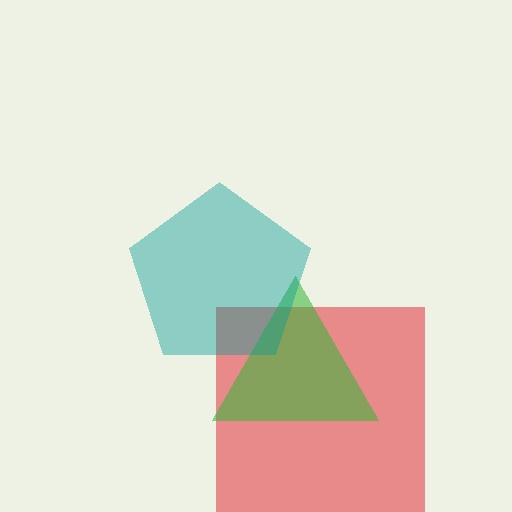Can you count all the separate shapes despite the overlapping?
Yes, there are 3 separate shapes.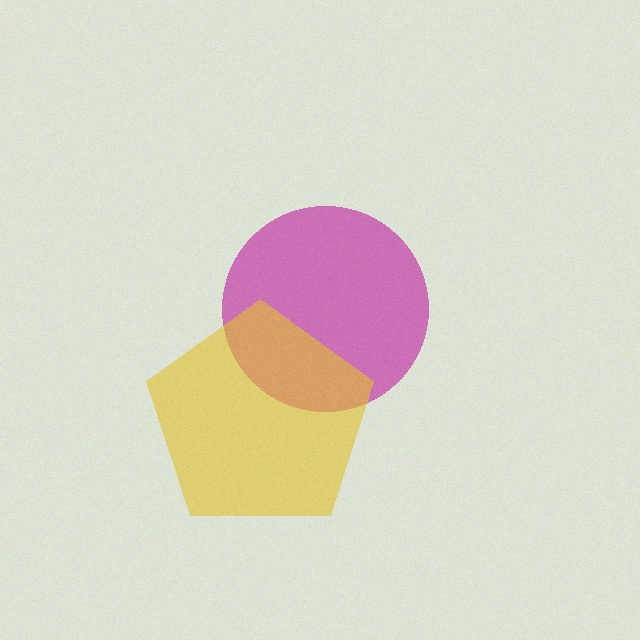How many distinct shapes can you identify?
There are 2 distinct shapes: a magenta circle, a yellow pentagon.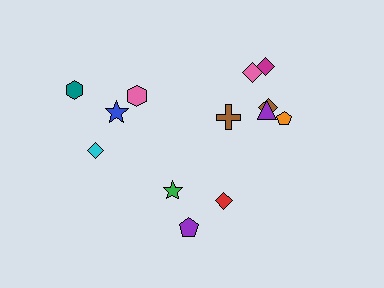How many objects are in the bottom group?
There are 3 objects.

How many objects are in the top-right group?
There are 6 objects.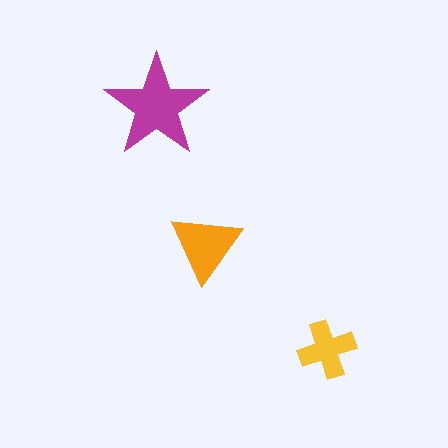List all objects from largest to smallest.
The magenta star, the orange triangle, the yellow cross.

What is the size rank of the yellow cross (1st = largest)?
3rd.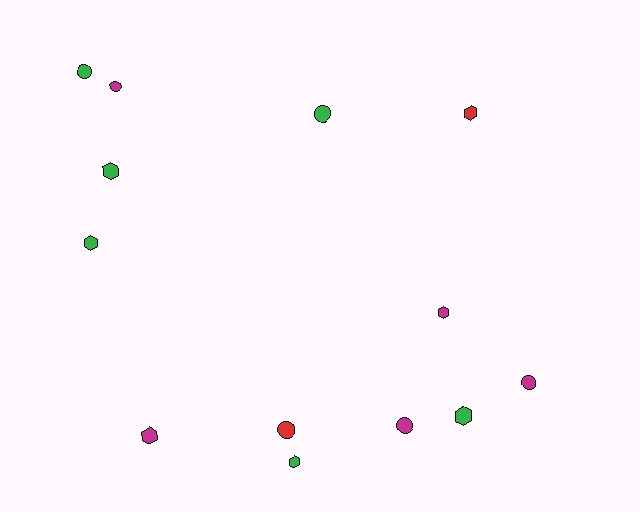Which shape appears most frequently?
Hexagon, with 7 objects.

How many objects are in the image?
There are 13 objects.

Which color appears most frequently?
Green, with 6 objects.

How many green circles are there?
There are 2 green circles.